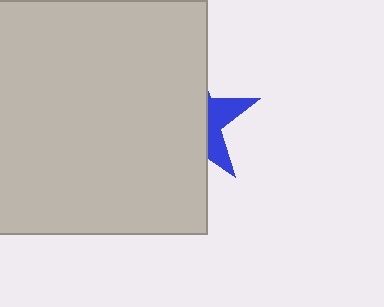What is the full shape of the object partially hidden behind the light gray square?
The partially hidden object is a blue star.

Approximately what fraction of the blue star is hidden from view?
Roughly 69% of the blue star is hidden behind the light gray square.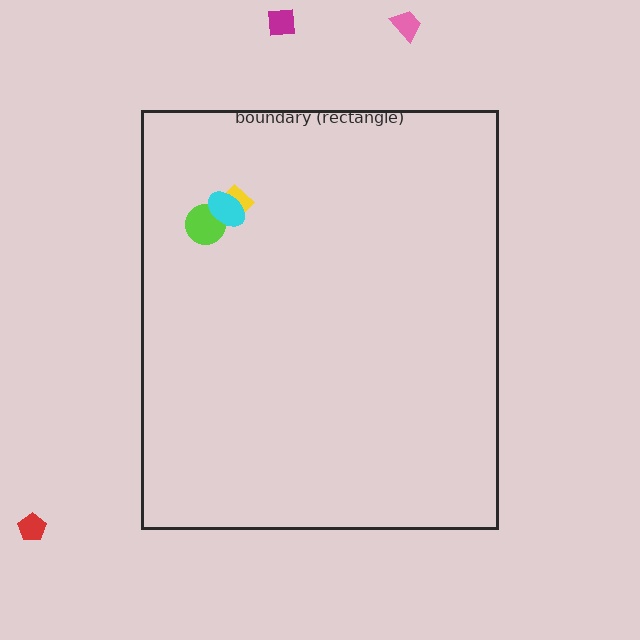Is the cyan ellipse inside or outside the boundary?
Inside.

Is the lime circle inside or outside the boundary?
Inside.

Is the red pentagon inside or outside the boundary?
Outside.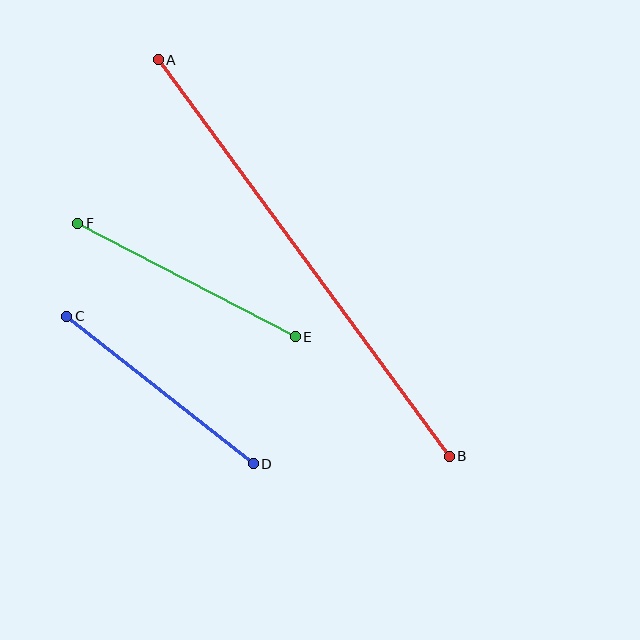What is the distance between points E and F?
The distance is approximately 246 pixels.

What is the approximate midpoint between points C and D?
The midpoint is at approximately (160, 390) pixels.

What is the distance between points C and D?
The distance is approximately 237 pixels.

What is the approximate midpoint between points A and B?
The midpoint is at approximately (304, 258) pixels.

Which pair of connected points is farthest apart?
Points A and B are farthest apart.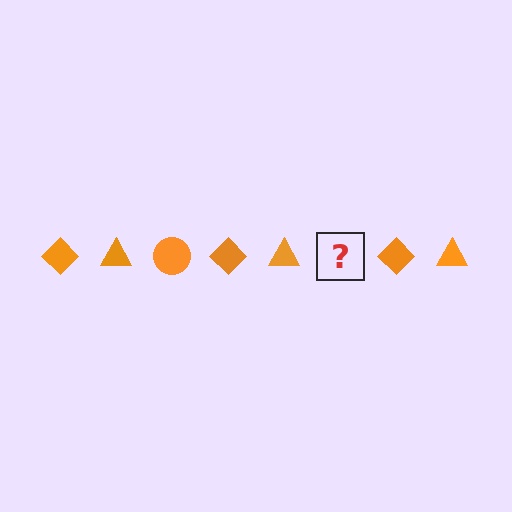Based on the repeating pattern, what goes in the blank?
The blank should be an orange circle.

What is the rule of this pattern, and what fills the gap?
The rule is that the pattern cycles through diamond, triangle, circle shapes in orange. The gap should be filled with an orange circle.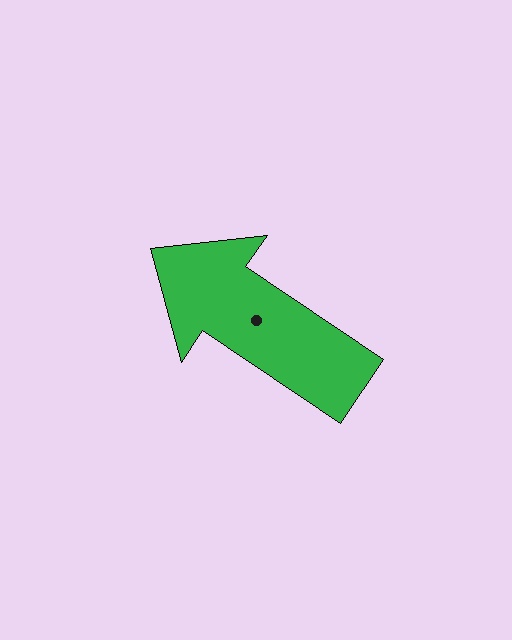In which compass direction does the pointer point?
Northwest.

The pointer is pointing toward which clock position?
Roughly 10 o'clock.